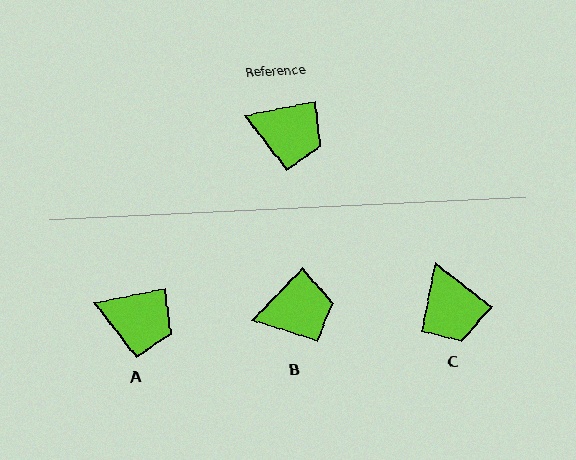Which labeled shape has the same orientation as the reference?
A.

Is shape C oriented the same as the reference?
No, it is off by about 49 degrees.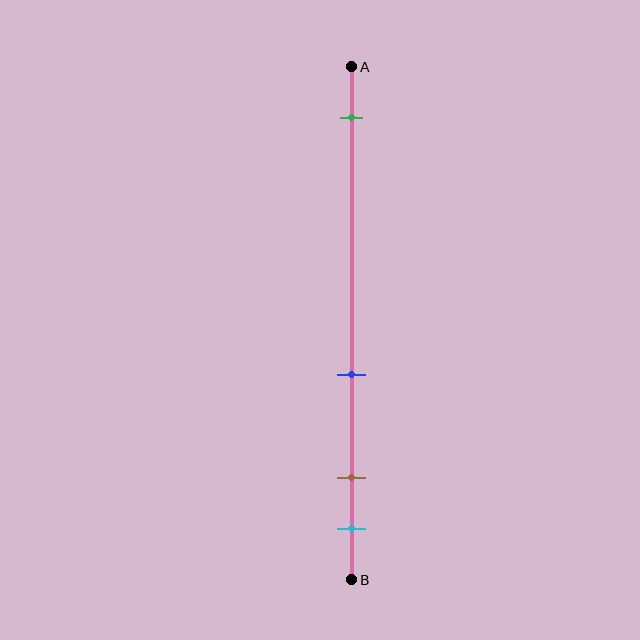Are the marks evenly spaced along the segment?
No, the marks are not evenly spaced.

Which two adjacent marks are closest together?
The brown and cyan marks are the closest adjacent pair.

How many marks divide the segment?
There are 4 marks dividing the segment.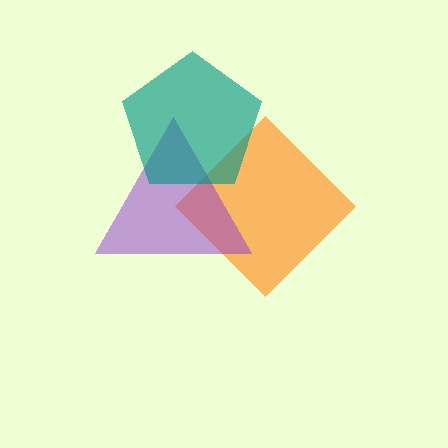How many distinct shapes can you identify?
There are 3 distinct shapes: an orange diamond, a purple triangle, a teal pentagon.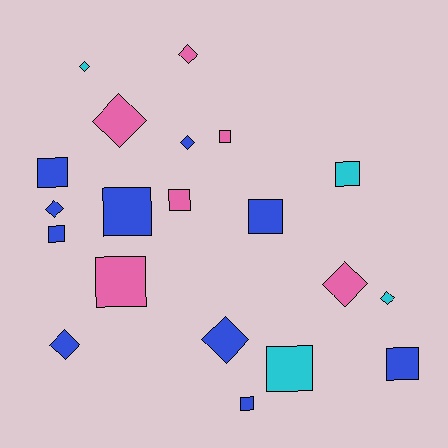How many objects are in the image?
There are 20 objects.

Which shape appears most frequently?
Square, with 11 objects.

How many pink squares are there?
There are 3 pink squares.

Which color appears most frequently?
Blue, with 10 objects.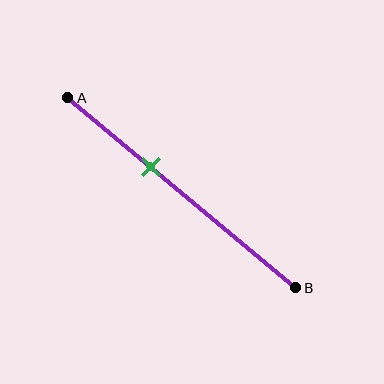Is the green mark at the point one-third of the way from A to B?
No, the mark is at about 35% from A, not at the 33% one-third point.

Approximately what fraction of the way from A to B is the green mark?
The green mark is approximately 35% of the way from A to B.